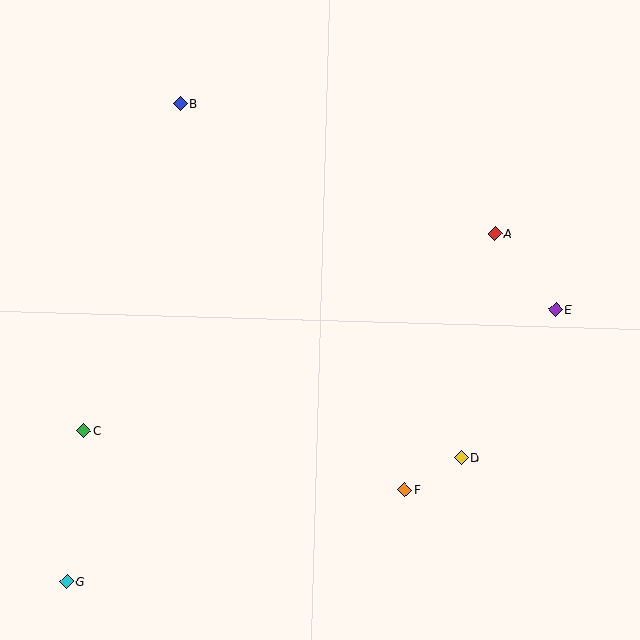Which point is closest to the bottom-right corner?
Point D is closest to the bottom-right corner.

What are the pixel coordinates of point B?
Point B is at (180, 104).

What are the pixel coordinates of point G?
Point G is at (67, 582).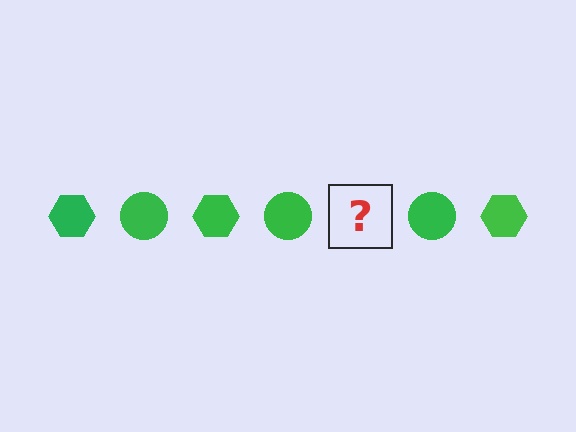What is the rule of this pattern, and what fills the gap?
The rule is that the pattern cycles through hexagon, circle shapes in green. The gap should be filled with a green hexagon.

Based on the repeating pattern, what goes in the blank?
The blank should be a green hexagon.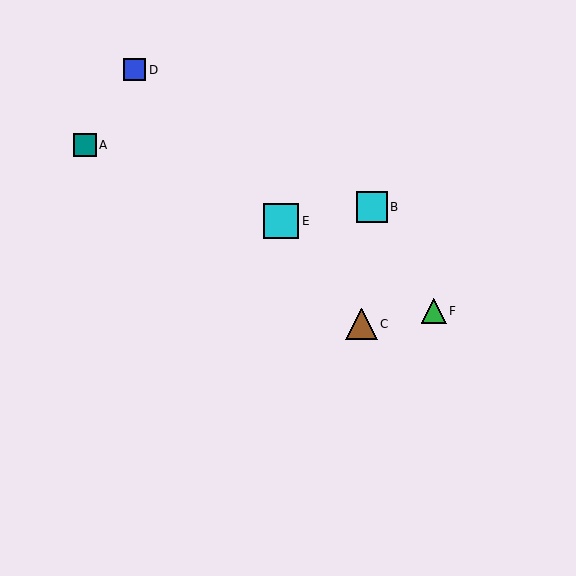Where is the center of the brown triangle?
The center of the brown triangle is at (361, 324).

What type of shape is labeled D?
Shape D is a blue square.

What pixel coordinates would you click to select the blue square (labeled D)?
Click at (134, 70) to select the blue square D.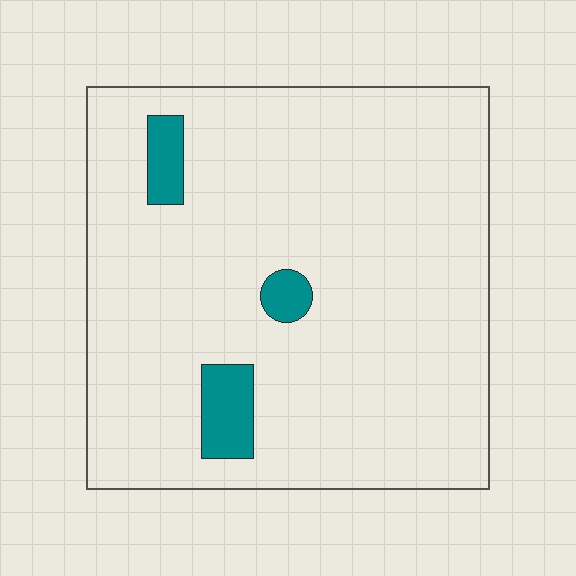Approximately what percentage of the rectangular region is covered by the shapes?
Approximately 5%.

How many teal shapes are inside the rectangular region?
3.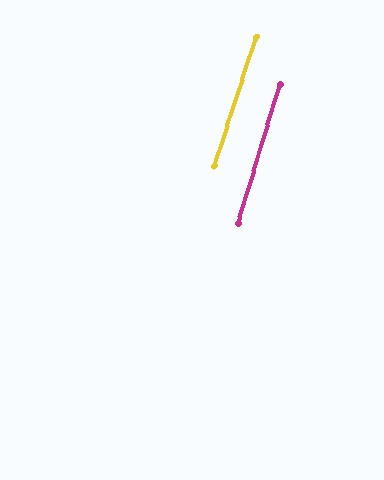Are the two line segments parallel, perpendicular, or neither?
Parallel — their directions differ by only 0.9°.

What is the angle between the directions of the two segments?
Approximately 1 degree.